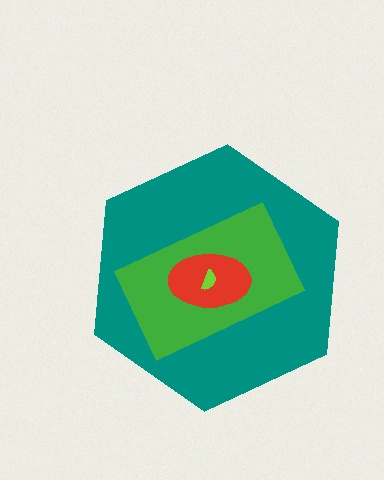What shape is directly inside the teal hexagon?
The green rectangle.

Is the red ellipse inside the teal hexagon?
Yes.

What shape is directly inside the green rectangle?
The red ellipse.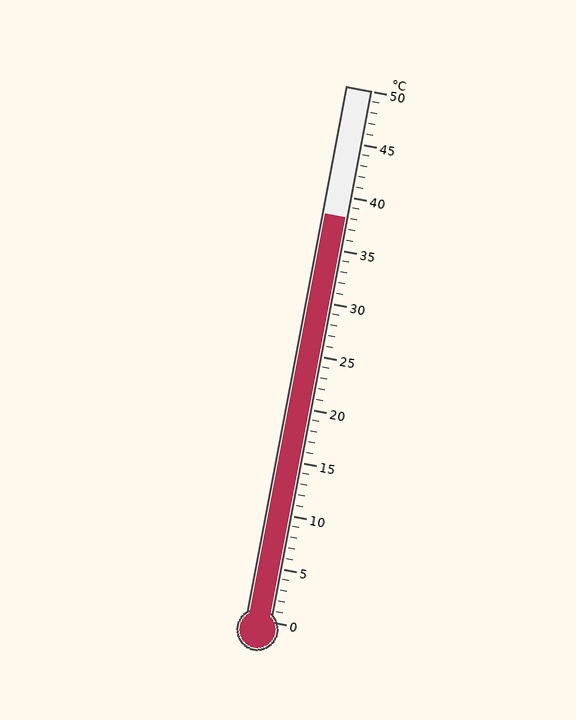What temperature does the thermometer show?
The thermometer shows approximately 38°C.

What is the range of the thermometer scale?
The thermometer scale ranges from 0°C to 50°C.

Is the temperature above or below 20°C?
The temperature is above 20°C.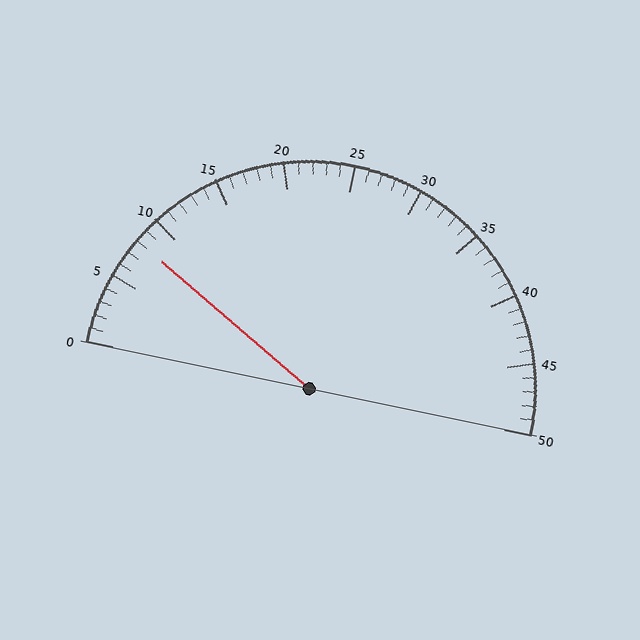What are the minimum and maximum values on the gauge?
The gauge ranges from 0 to 50.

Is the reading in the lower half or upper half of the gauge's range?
The reading is in the lower half of the range (0 to 50).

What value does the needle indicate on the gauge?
The needle indicates approximately 8.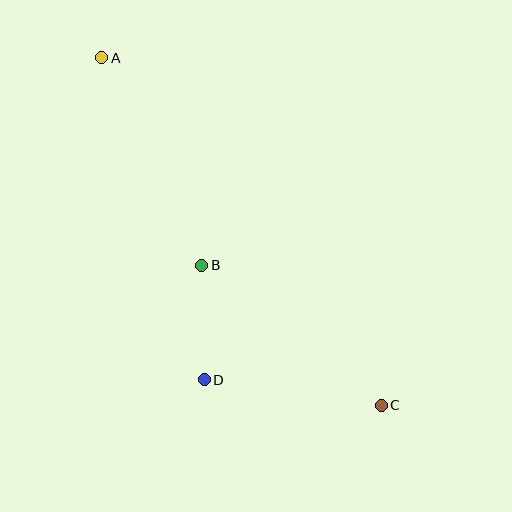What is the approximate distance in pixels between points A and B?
The distance between A and B is approximately 230 pixels.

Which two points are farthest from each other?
Points A and C are farthest from each other.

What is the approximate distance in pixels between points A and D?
The distance between A and D is approximately 338 pixels.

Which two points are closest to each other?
Points B and D are closest to each other.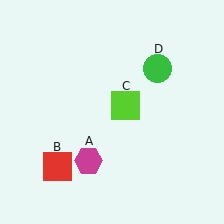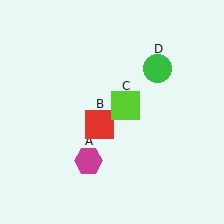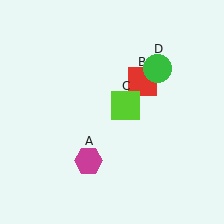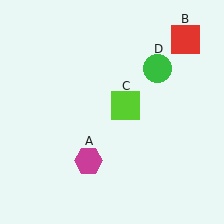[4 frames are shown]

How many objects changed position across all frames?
1 object changed position: red square (object B).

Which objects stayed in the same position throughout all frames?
Magenta hexagon (object A) and lime square (object C) and green circle (object D) remained stationary.